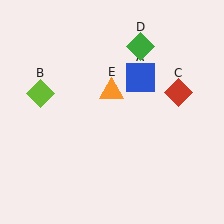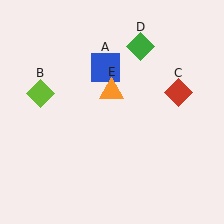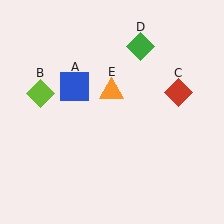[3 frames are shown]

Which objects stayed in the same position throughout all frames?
Lime diamond (object B) and red diamond (object C) and green diamond (object D) and orange triangle (object E) remained stationary.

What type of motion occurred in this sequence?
The blue square (object A) rotated counterclockwise around the center of the scene.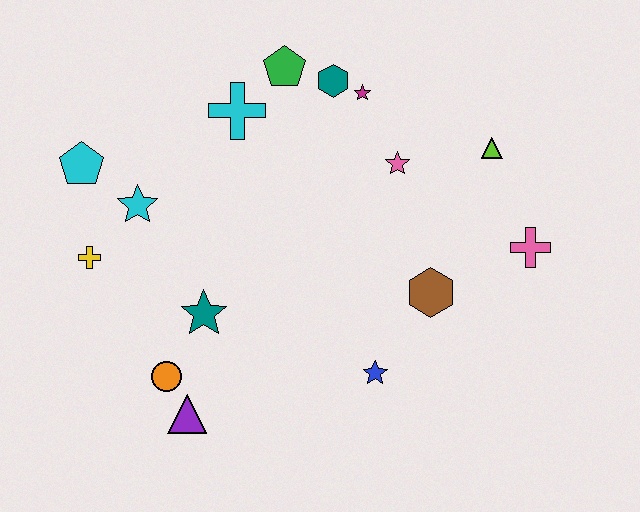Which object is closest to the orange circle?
The purple triangle is closest to the orange circle.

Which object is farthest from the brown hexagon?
The cyan pentagon is farthest from the brown hexagon.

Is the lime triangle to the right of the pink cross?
No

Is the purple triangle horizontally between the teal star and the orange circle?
Yes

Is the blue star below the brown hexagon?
Yes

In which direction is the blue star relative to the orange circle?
The blue star is to the right of the orange circle.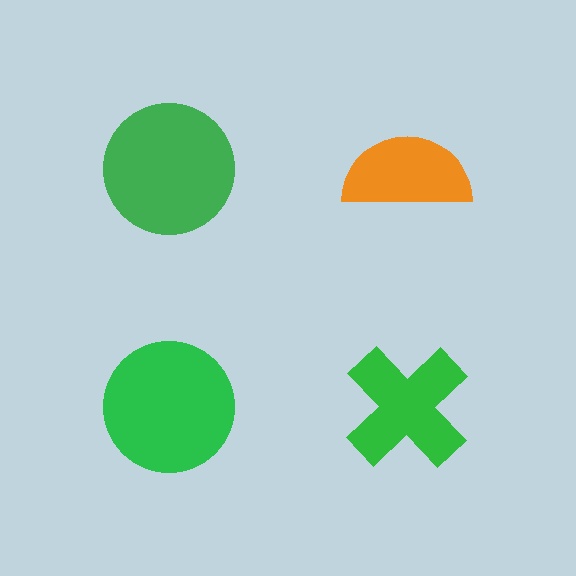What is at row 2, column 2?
A green cross.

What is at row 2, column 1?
A green circle.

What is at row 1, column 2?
An orange semicircle.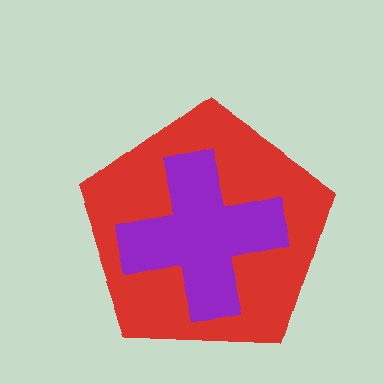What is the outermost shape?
The red pentagon.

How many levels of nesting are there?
2.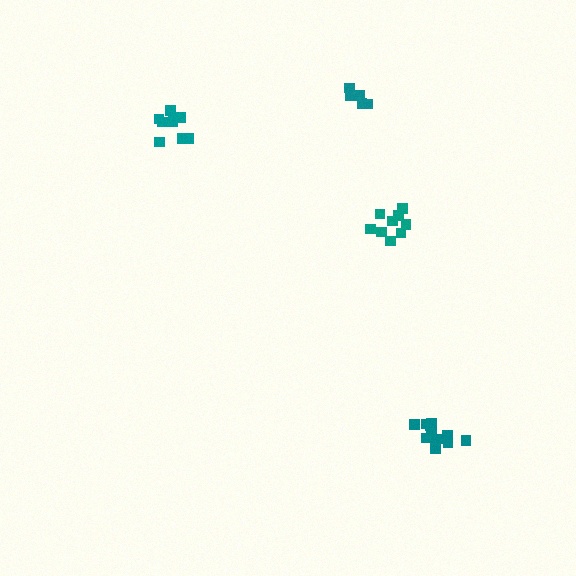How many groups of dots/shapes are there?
There are 4 groups.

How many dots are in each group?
Group 1: 9 dots, Group 2: 11 dots, Group 3: 8 dots, Group 4: 6 dots (34 total).